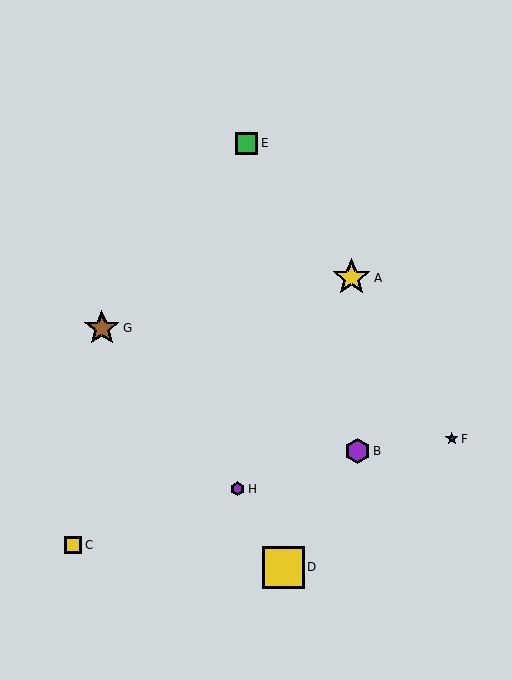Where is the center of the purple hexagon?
The center of the purple hexagon is at (238, 489).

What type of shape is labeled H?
Shape H is a purple hexagon.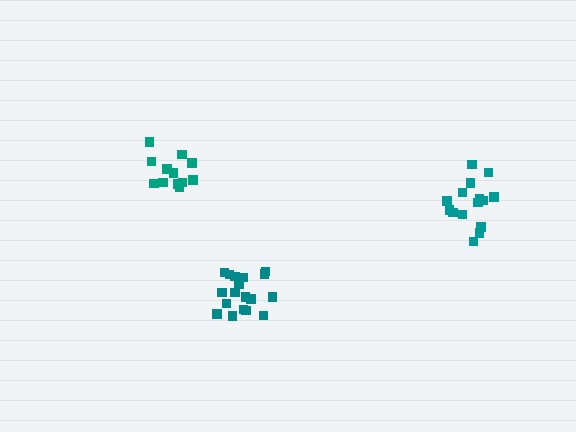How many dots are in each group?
Group 1: 15 dots, Group 2: 18 dots, Group 3: 13 dots (46 total).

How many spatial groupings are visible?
There are 3 spatial groupings.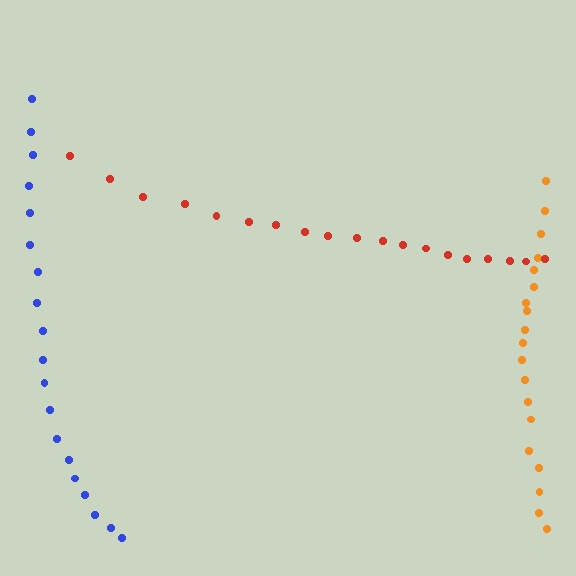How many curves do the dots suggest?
There are 3 distinct paths.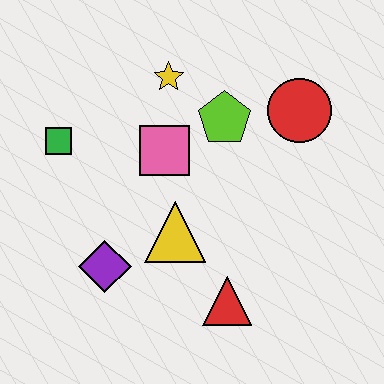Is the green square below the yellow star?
Yes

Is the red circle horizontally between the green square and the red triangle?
No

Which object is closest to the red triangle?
The yellow triangle is closest to the red triangle.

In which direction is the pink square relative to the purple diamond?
The pink square is above the purple diamond.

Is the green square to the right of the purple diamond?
No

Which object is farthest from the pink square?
The red triangle is farthest from the pink square.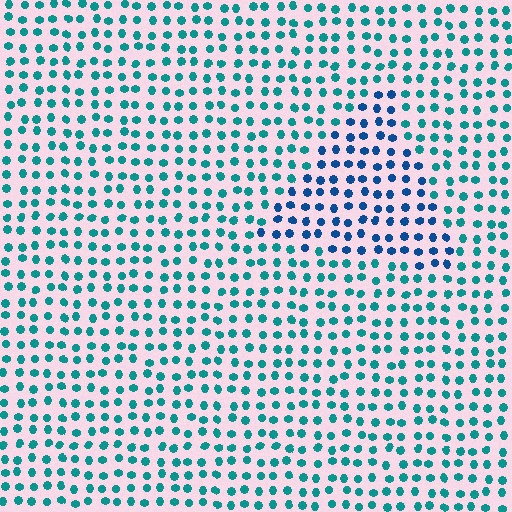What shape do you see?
I see a triangle.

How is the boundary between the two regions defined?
The boundary is defined purely by a slight shift in hue (about 34 degrees). Spacing, size, and orientation are identical on both sides.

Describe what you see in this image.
The image is filled with small teal elements in a uniform arrangement. A triangle-shaped region is visible where the elements are tinted to a slightly different hue, forming a subtle color boundary.